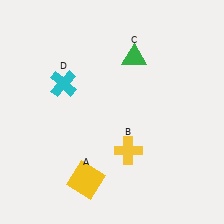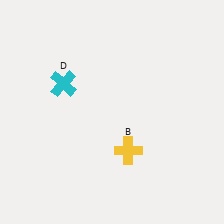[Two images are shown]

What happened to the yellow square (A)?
The yellow square (A) was removed in Image 2. It was in the bottom-left area of Image 1.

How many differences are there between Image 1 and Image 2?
There are 2 differences between the two images.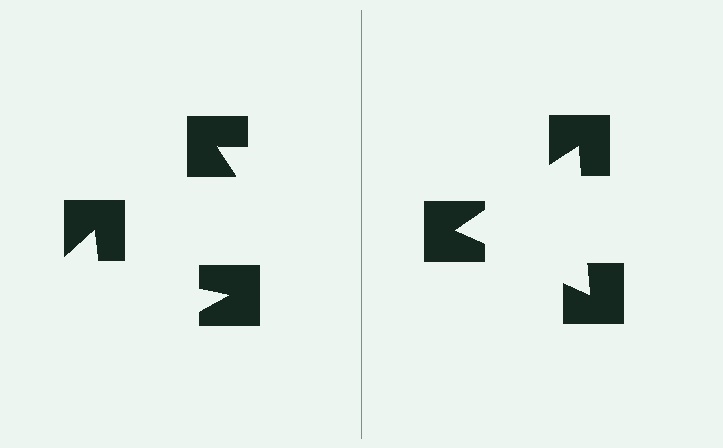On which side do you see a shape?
An illusory triangle appears on the right side. On the left side the wedge cuts are rotated, so no coherent shape forms.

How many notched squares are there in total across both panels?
6 — 3 on each side.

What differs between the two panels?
The notched squares are positioned identically on both sides; only the wedge orientations differ. On the right they align to a triangle; on the left they are misaligned.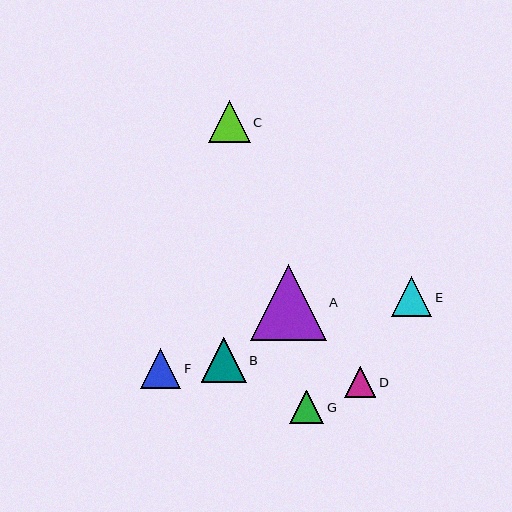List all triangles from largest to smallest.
From largest to smallest: A, B, C, F, E, G, D.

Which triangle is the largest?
Triangle A is the largest with a size of approximately 75 pixels.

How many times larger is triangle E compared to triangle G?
Triangle E is approximately 1.2 times the size of triangle G.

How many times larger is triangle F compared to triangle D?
Triangle F is approximately 1.3 times the size of triangle D.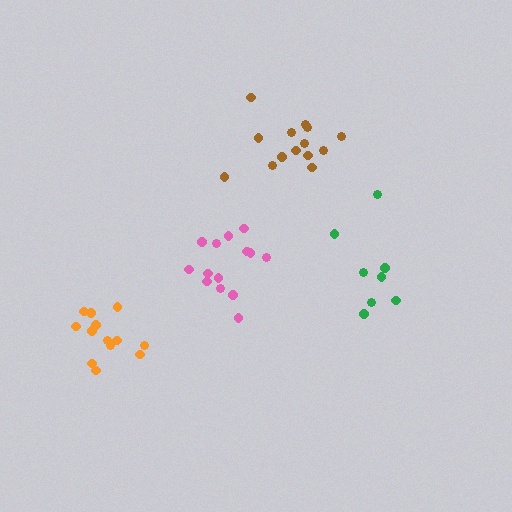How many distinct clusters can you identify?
There are 4 distinct clusters.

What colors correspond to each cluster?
The clusters are colored: pink, brown, green, orange.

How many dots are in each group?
Group 1: 14 dots, Group 2: 14 dots, Group 3: 8 dots, Group 4: 13 dots (49 total).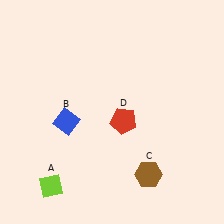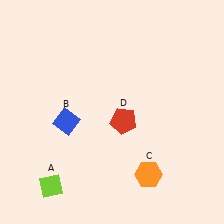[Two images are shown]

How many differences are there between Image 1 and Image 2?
There is 1 difference between the two images.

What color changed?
The hexagon (C) changed from brown in Image 1 to orange in Image 2.